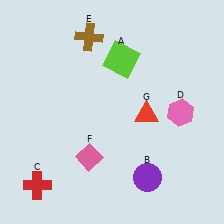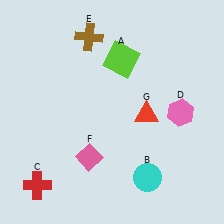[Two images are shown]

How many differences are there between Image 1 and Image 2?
There is 1 difference between the two images.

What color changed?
The circle (B) changed from purple in Image 1 to cyan in Image 2.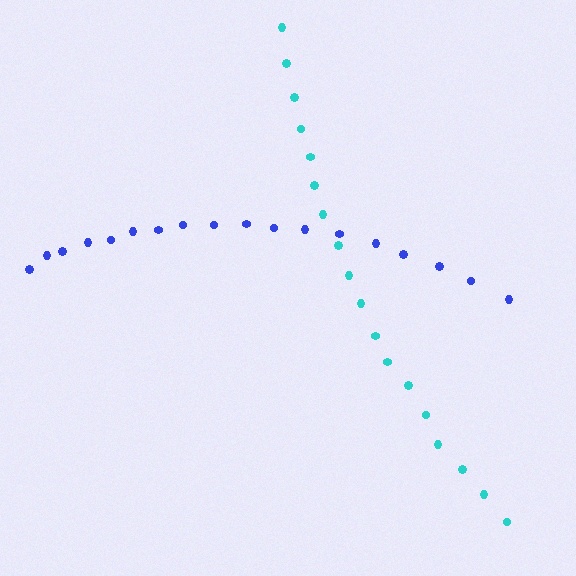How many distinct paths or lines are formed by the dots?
There are 2 distinct paths.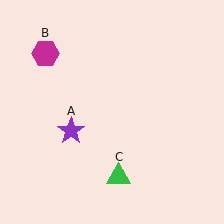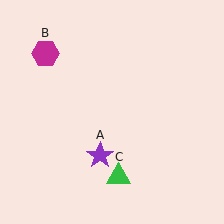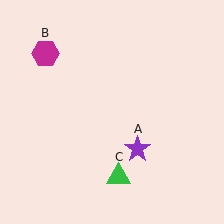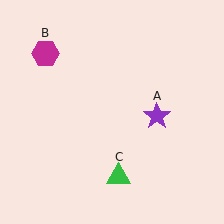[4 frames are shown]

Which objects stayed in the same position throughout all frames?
Magenta hexagon (object B) and green triangle (object C) remained stationary.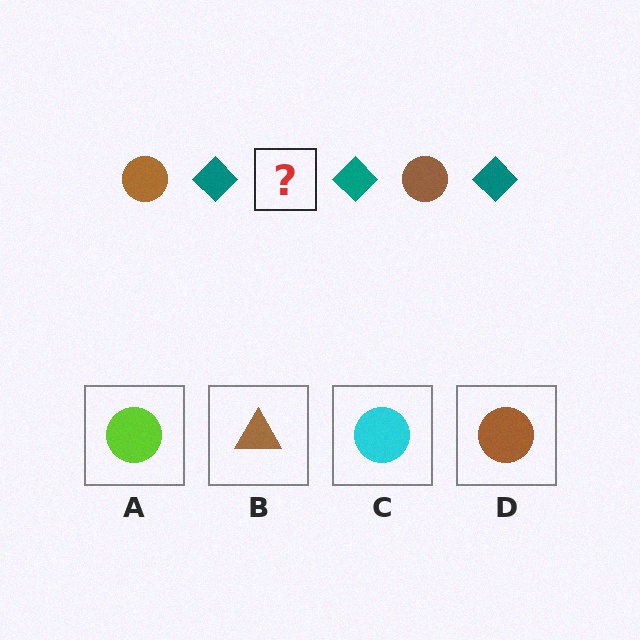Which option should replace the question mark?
Option D.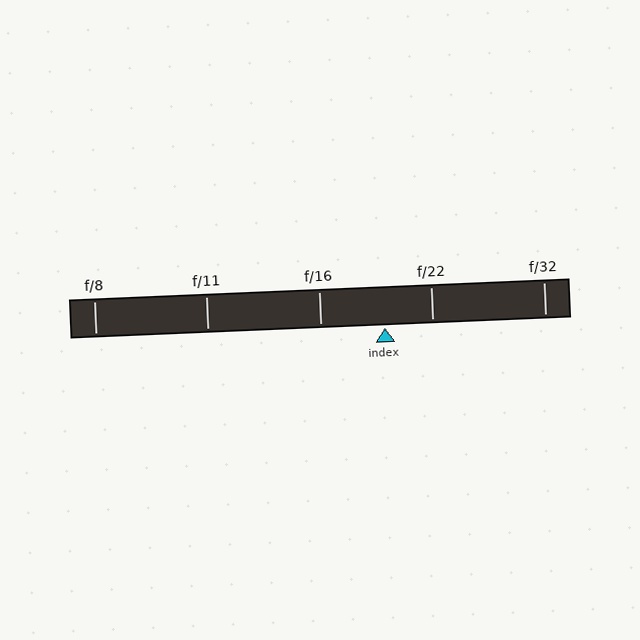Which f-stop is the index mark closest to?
The index mark is closest to f/22.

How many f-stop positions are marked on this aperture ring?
There are 5 f-stop positions marked.